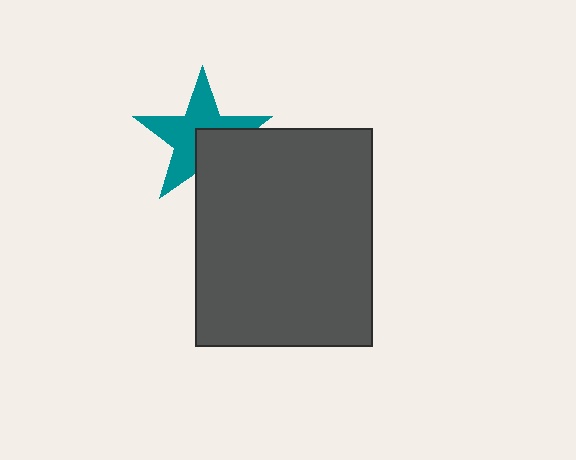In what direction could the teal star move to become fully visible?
The teal star could move toward the upper-left. That would shift it out from behind the dark gray rectangle entirely.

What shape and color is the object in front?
The object in front is a dark gray rectangle.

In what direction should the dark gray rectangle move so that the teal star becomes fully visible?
The dark gray rectangle should move toward the lower-right. That is the shortest direction to clear the overlap and leave the teal star fully visible.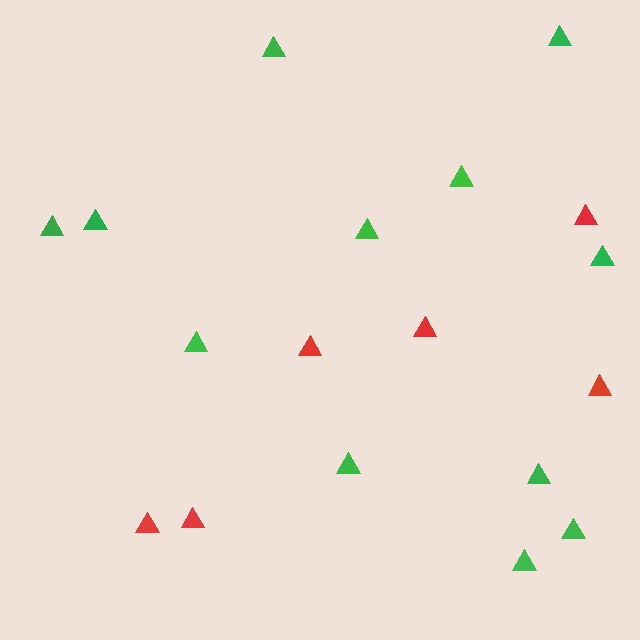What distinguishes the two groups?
There are 2 groups: one group of red triangles (6) and one group of green triangles (12).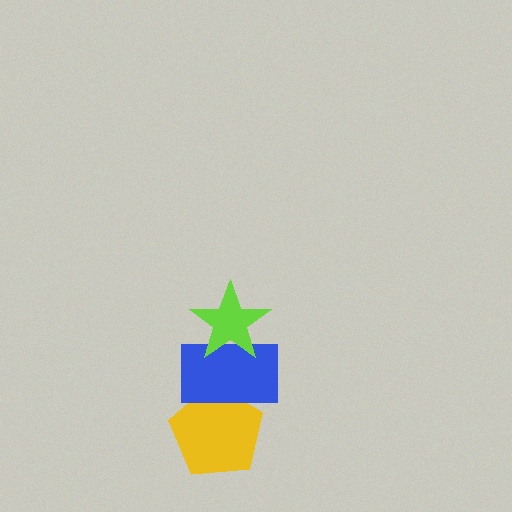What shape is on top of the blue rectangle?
The lime star is on top of the blue rectangle.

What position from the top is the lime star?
The lime star is 1st from the top.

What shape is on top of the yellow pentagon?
The blue rectangle is on top of the yellow pentagon.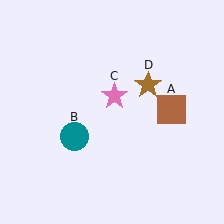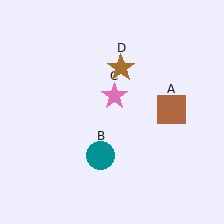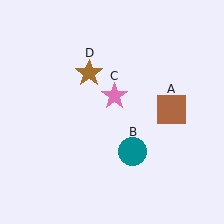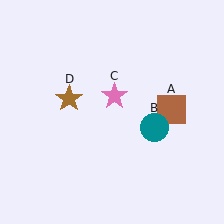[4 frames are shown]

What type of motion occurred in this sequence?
The teal circle (object B), brown star (object D) rotated counterclockwise around the center of the scene.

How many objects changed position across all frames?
2 objects changed position: teal circle (object B), brown star (object D).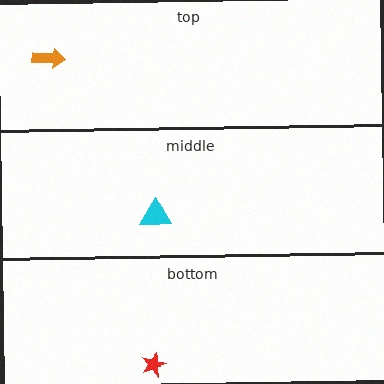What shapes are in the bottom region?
The red star.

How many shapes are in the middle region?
1.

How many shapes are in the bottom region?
1.